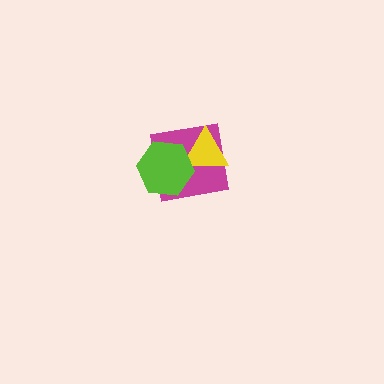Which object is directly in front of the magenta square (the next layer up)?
The yellow triangle is directly in front of the magenta square.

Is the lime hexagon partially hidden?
No, no other shape covers it.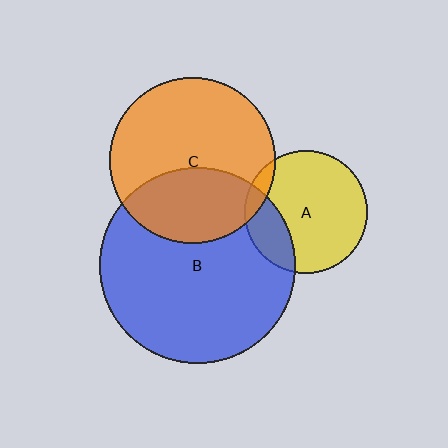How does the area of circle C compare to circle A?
Approximately 1.8 times.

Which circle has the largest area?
Circle B (blue).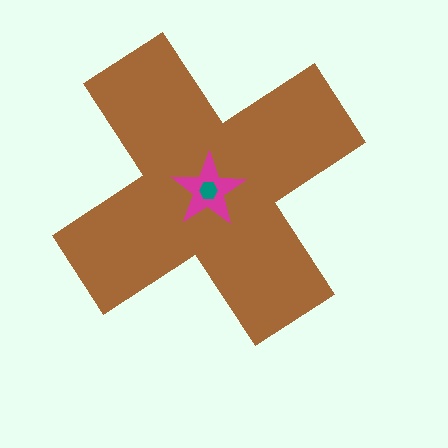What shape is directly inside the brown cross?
The magenta star.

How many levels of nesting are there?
3.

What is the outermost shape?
The brown cross.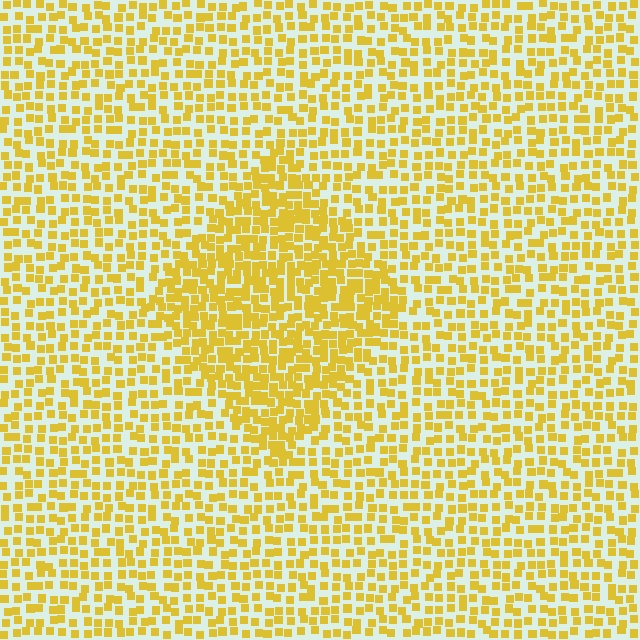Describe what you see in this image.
The image contains small yellow elements arranged at two different densities. A diamond-shaped region is visible where the elements are more densely packed than the surrounding area.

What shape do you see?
I see a diamond.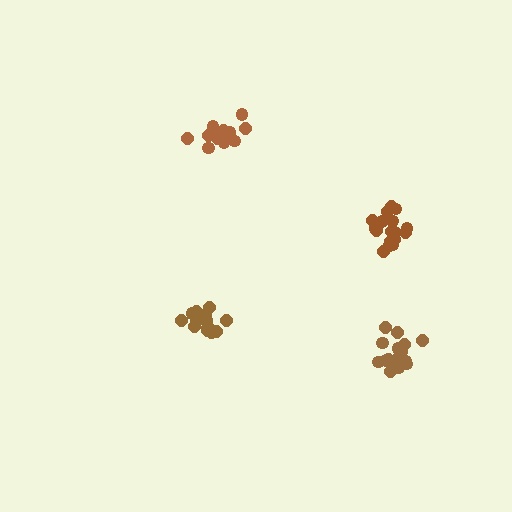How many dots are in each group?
Group 1: 16 dots, Group 2: 18 dots, Group 3: 13 dots, Group 4: 19 dots (66 total).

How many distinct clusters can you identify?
There are 4 distinct clusters.